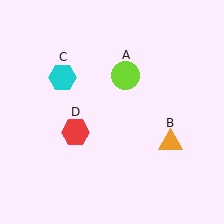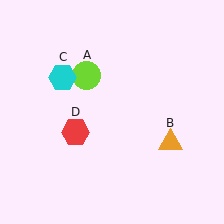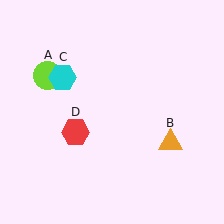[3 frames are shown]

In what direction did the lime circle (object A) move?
The lime circle (object A) moved left.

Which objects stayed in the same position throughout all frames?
Orange triangle (object B) and cyan hexagon (object C) and red hexagon (object D) remained stationary.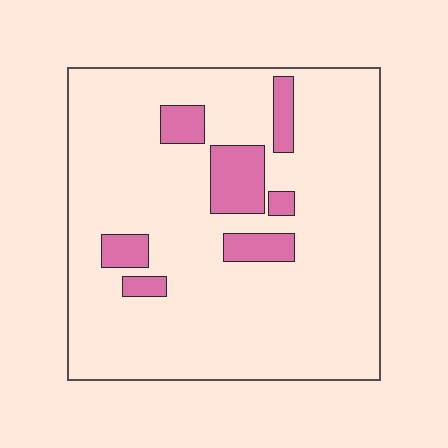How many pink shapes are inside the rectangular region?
7.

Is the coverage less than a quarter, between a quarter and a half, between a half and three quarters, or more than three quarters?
Less than a quarter.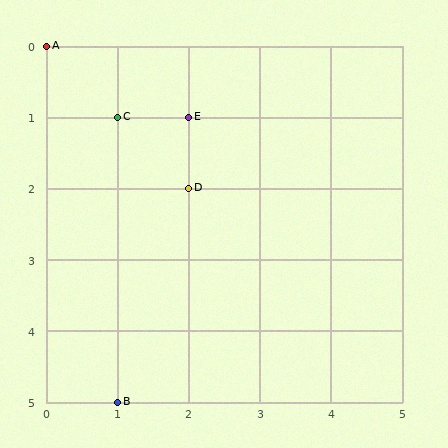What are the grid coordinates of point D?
Point D is at grid coordinates (2, 2).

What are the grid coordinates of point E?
Point E is at grid coordinates (2, 1).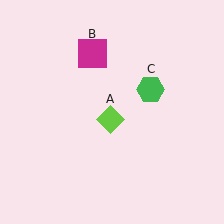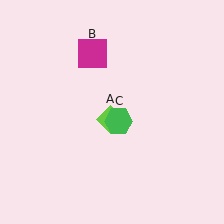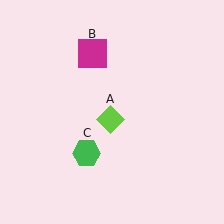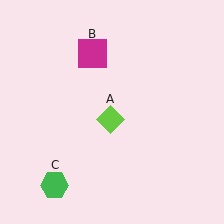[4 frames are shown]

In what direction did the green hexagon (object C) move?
The green hexagon (object C) moved down and to the left.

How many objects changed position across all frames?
1 object changed position: green hexagon (object C).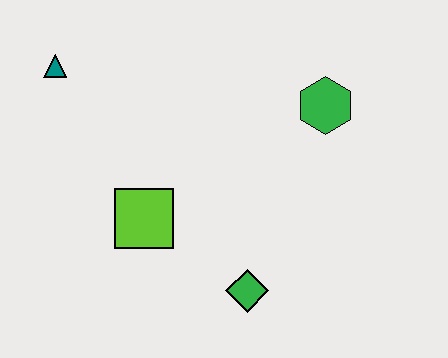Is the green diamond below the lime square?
Yes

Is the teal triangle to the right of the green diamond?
No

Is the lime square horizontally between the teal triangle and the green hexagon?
Yes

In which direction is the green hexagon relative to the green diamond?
The green hexagon is above the green diamond.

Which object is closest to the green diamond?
The lime square is closest to the green diamond.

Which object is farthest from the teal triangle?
The green diamond is farthest from the teal triangle.